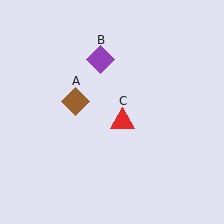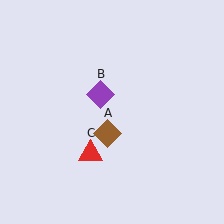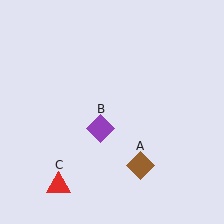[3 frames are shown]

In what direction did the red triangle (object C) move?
The red triangle (object C) moved down and to the left.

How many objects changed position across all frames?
3 objects changed position: brown diamond (object A), purple diamond (object B), red triangle (object C).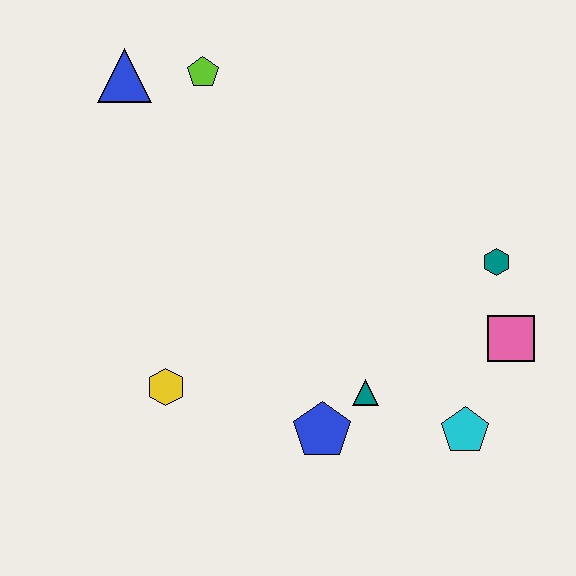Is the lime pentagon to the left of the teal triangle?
Yes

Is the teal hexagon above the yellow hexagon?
Yes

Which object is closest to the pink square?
The teal hexagon is closest to the pink square.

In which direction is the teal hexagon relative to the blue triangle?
The teal hexagon is to the right of the blue triangle.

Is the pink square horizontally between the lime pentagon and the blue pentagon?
No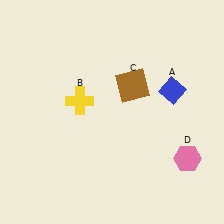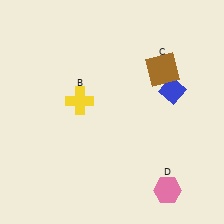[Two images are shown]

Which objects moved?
The objects that moved are: the brown square (C), the pink hexagon (D).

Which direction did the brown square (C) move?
The brown square (C) moved right.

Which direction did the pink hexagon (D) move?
The pink hexagon (D) moved down.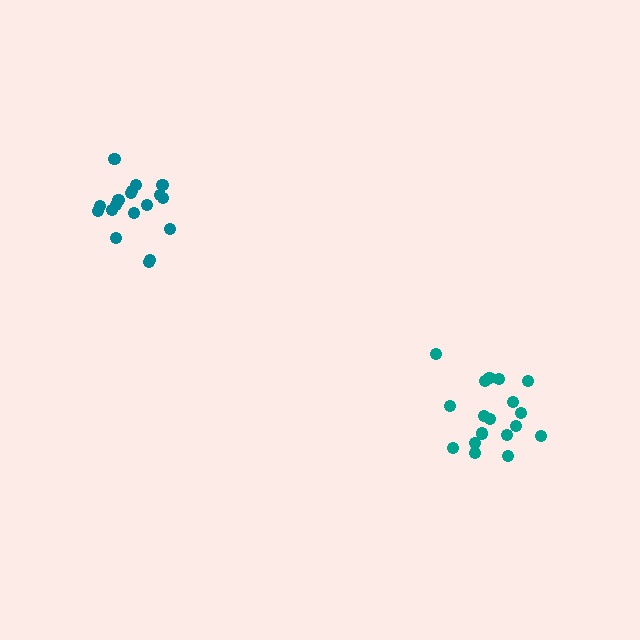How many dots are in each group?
Group 1: 19 dots, Group 2: 18 dots (37 total).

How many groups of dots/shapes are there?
There are 2 groups.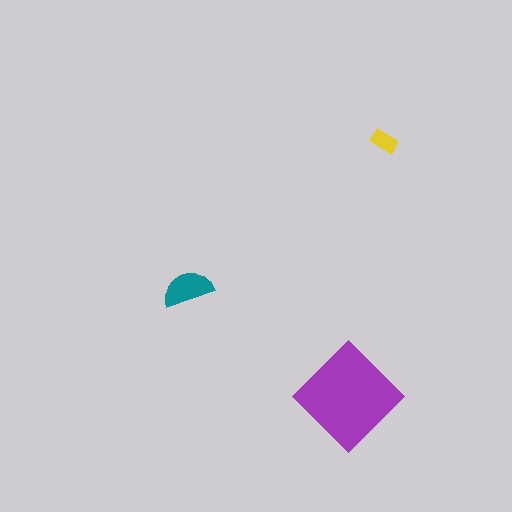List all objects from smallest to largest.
The yellow rectangle, the teal semicircle, the purple diamond.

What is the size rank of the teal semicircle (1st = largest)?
2nd.